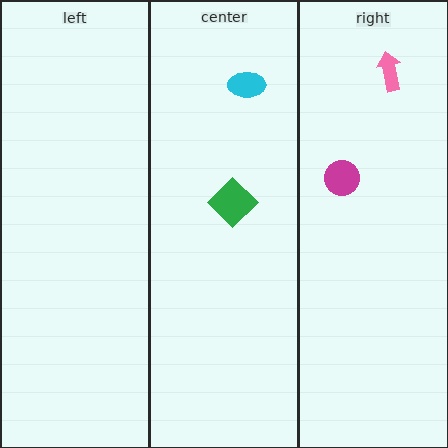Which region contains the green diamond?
The center region.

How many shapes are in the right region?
2.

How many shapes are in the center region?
2.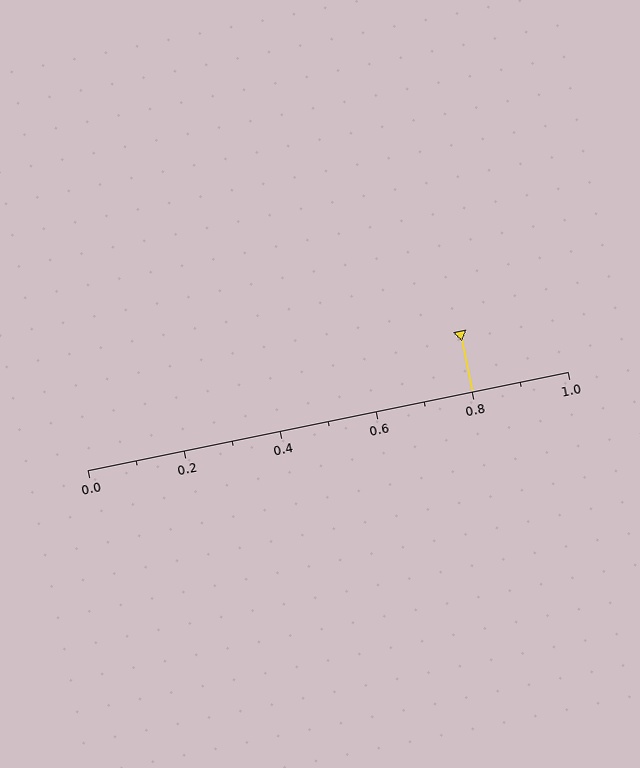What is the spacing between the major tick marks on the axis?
The major ticks are spaced 0.2 apart.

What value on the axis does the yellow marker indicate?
The marker indicates approximately 0.8.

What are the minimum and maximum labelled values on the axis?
The axis runs from 0.0 to 1.0.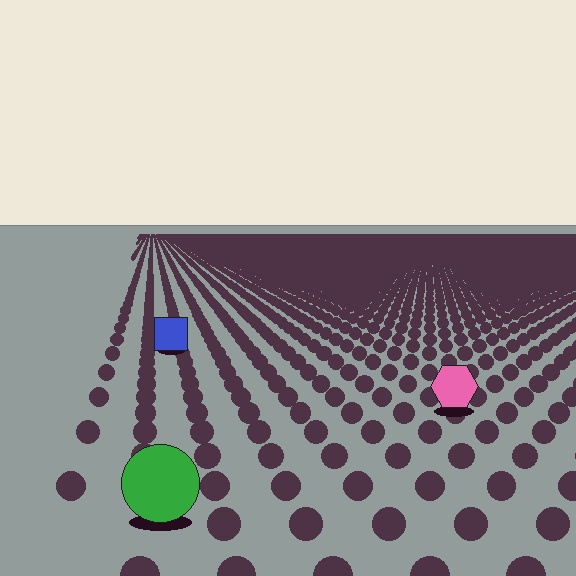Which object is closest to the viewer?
The green circle is closest. The texture marks near it are larger and more spread out.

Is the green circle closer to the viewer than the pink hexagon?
Yes. The green circle is closer — you can tell from the texture gradient: the ground texture is coarser near it.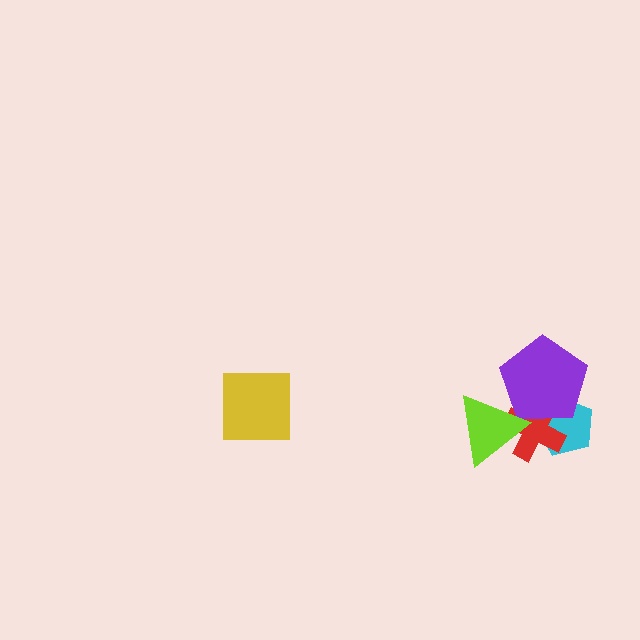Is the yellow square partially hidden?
No, no other shape covers it.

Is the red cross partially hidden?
Yes, it is partially covered by another shape.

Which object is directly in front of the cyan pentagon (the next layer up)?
The red cross is directly in front of the cyan pentagon.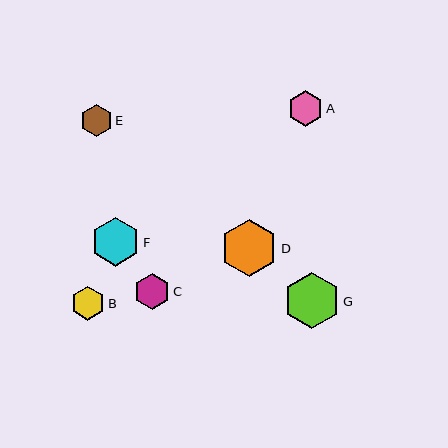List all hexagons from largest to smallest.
From largest to smallest: D, G, F, C, A, B, E.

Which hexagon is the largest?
Hexagon D is the largest with a size of approximately 57 pixels.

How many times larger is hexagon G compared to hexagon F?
Hexagon G is approximately 1.1 times the size of hexagon F.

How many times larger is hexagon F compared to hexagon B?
Hexagon F is approximately 1.4 times the size of hexagon B.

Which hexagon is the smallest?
Hexagon E is the smallest with a size of approximately 32 pixels.